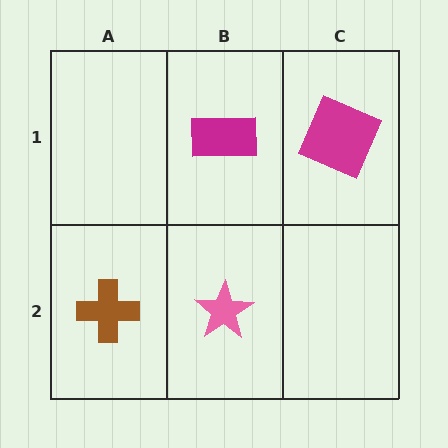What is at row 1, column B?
A magenta rectangle.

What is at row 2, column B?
A pink star.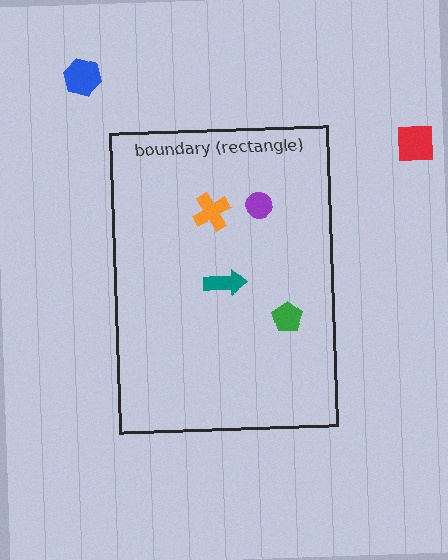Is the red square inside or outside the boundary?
Outside.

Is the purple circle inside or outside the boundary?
Inside.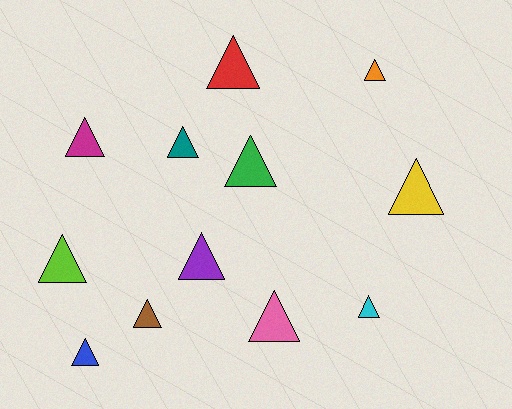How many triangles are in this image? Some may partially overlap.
There are 12 triangles.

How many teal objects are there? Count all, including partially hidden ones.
There is 1 teal object.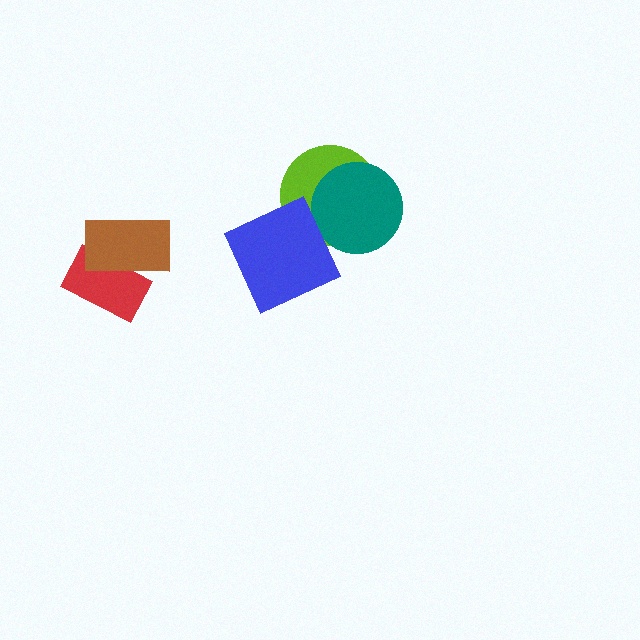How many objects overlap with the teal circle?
1 object overlaps with the teal circle.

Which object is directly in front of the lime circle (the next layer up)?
The teal circle is directly in front of the lime circle.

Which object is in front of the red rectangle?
The brown rectangle is in front of the red rectangle.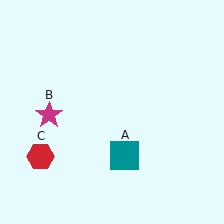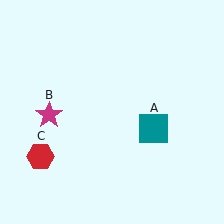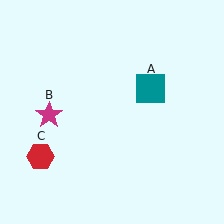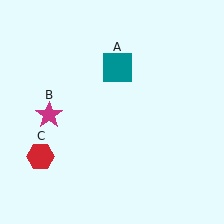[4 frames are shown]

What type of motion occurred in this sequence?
The teal square (object A) rotated counterclockwise around the center of the scene.